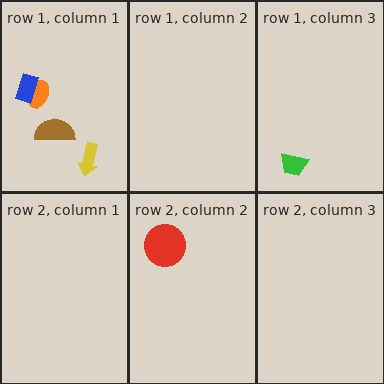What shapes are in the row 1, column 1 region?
The orange ellipse, the yellow arrow, the blue rectangle, the brown semicircle.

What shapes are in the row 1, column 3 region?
The green trapezoid.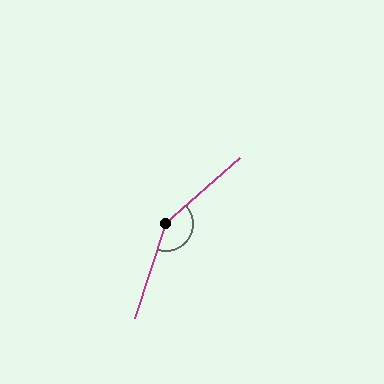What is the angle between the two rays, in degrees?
Approximately 150 degrees.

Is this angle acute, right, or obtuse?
It is obtuse.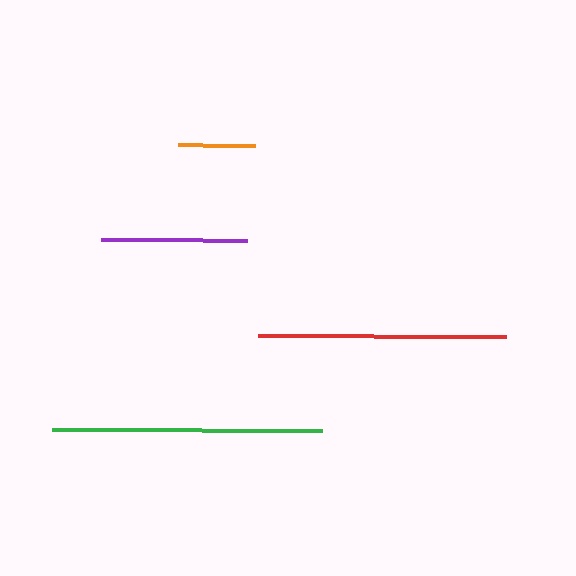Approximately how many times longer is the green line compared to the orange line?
The green line is approximately 3.5 times the length of the orange line.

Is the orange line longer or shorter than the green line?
The green line is longer than the orange line.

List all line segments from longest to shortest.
From longest to shortest: green, red, purple, orange.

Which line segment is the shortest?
The orange line is the shortest at approximately 77 pixels.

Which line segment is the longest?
The green line is the longest at approximately 270 pixels.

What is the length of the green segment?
The green segment is approximately 270 pixels long.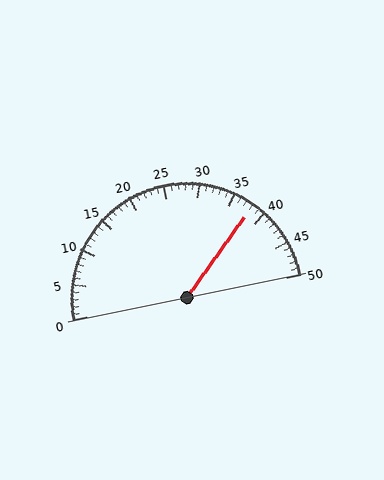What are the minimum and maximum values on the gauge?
The gauge ranges from 0 to 50.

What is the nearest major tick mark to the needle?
The nearest major tick mark is 40.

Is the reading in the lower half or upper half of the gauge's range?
The reading is in the upper half of the range (0 to 50).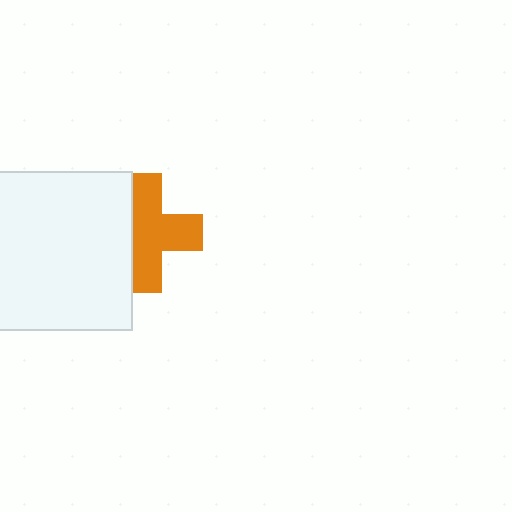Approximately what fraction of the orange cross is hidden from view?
Roughly 34% of the orange cross is hidden behind the white rectangle.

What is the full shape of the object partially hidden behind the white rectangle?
The partially hidden object is an orange cross.